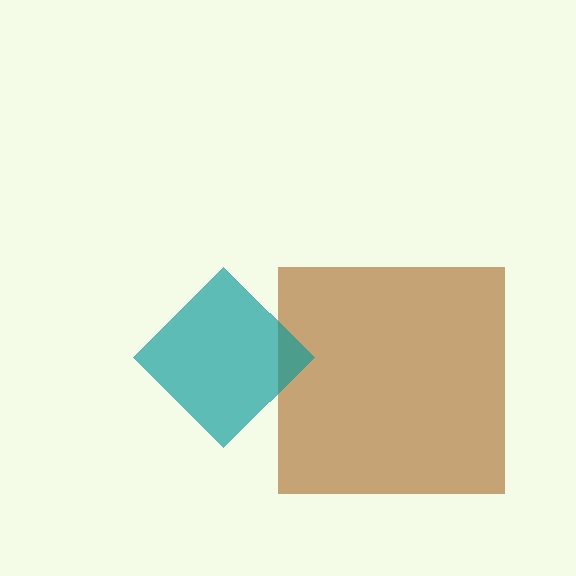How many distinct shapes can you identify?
There are 2 distinct shapes: a brown square, a teal diamond.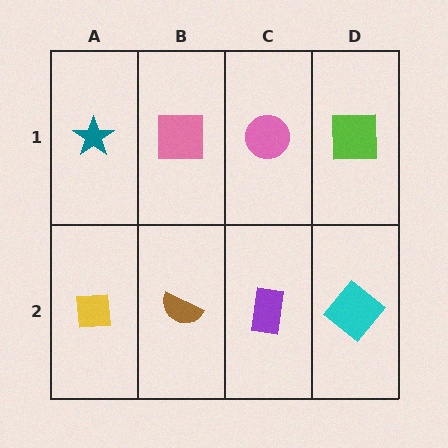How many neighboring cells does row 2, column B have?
3.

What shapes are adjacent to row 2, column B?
A pink square (row 1, column B), a yellow square (row 2, column A), a purple rectangle (row 2, column C).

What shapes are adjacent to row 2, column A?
A teal star (row 1, column A), a brown semicircle (row 2, column B).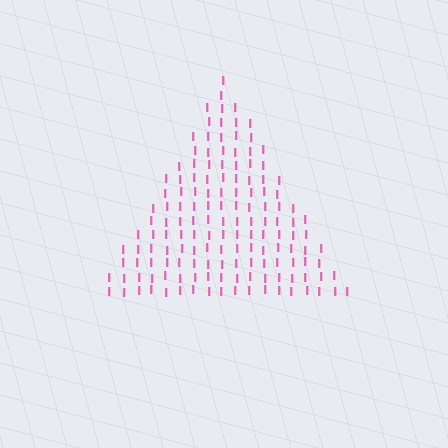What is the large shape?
The large shape is a triangle.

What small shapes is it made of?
It is made of small letter I's.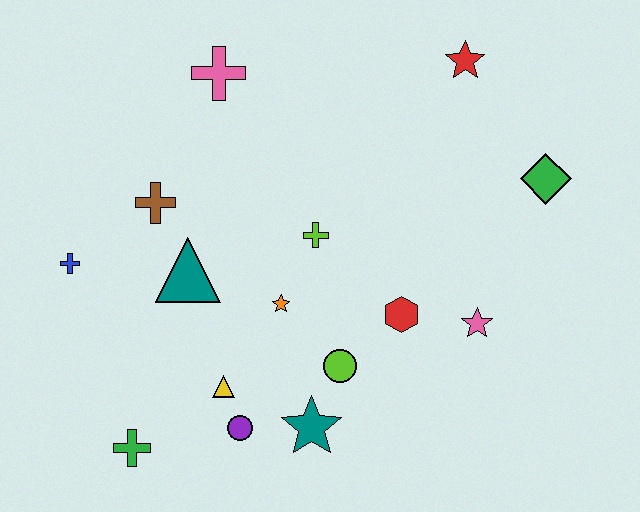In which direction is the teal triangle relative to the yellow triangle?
The teal triangle is above the yellow triangle.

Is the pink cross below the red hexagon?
No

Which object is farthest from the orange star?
The red star is farthest from the orange star.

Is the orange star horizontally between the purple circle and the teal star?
Yes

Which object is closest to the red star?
The green diamond is closest to the red star.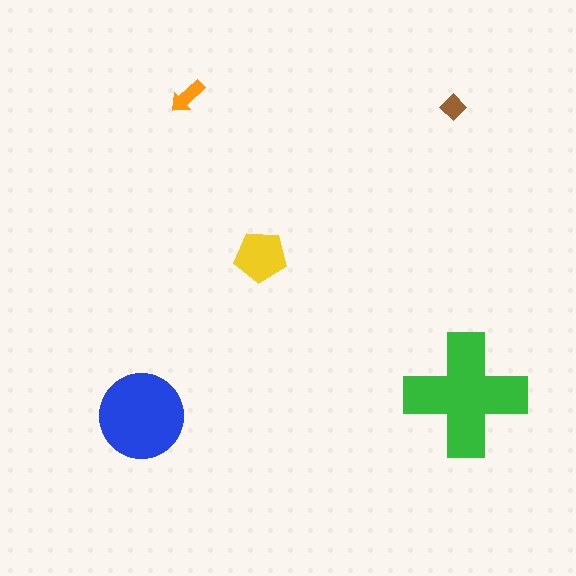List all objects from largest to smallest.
The green cross, the blue circle, the yellow pentagon, the orange arrow, the brown diamond.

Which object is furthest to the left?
The blue circle is leftmost.